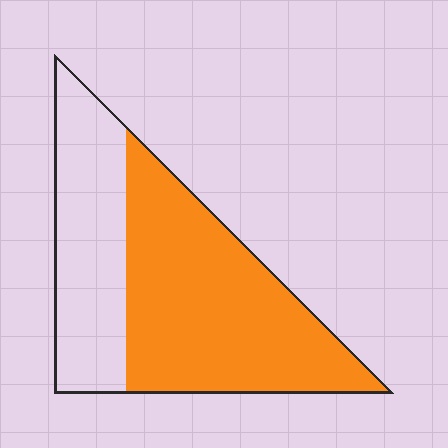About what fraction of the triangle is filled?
About five eighths (5/8).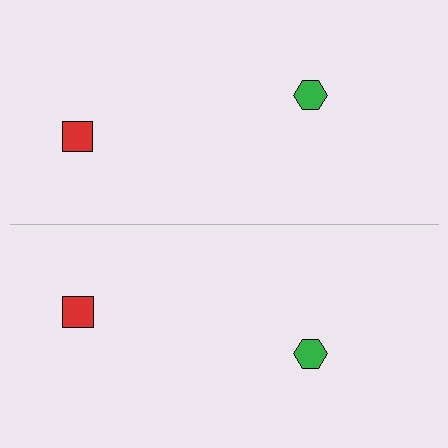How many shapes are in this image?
There are 4 shapes in this image.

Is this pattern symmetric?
Yes, this pattern has bilateral (reflection) symmetry.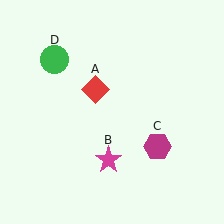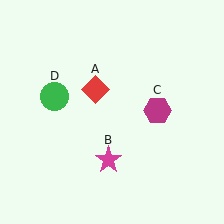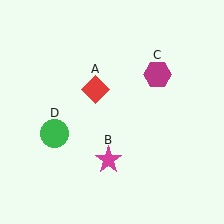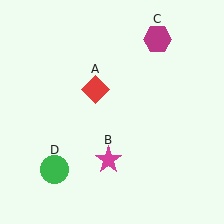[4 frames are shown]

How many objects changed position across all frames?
2 objects changed position: magenta hexagon (object C), green circle (object D).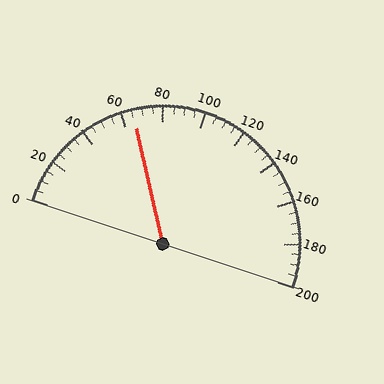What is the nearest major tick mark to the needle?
The nearest major tick mark is 60.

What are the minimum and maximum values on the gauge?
The gauge ranges from 0 to 200.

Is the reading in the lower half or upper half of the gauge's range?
The reading is in the lower half of the range (0 to 200).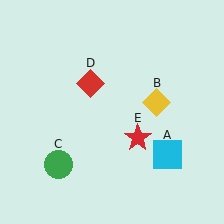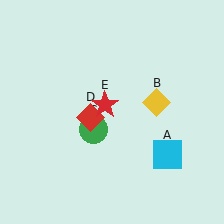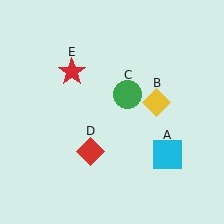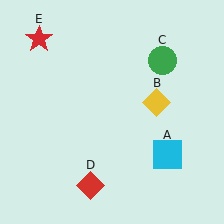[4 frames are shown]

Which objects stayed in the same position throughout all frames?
Cyan square (object A) and yellow diamond (object B) remained stationary.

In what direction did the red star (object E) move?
The red star (object E) moved up and to the left.